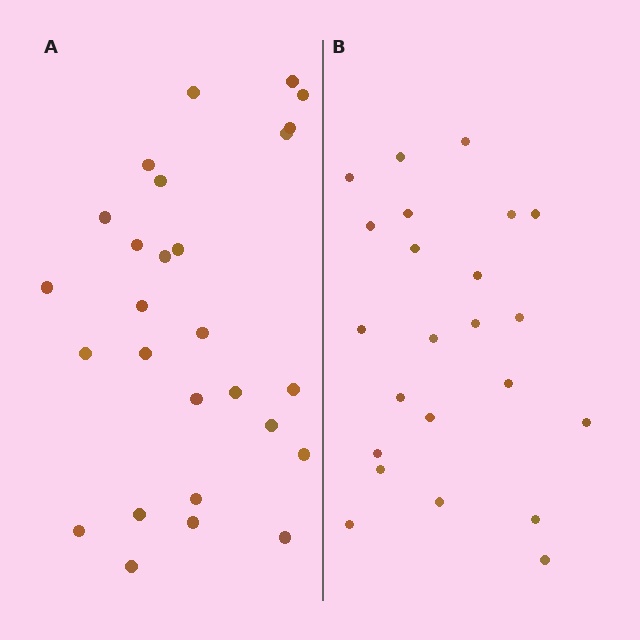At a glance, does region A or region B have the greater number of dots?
Region A (the left region) has more dots.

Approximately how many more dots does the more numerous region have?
Region A has about 4 more dots than region B.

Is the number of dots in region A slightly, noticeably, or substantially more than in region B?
Region A has only slightly more — the two regions are fairly close. The ratio is roughly 1.2 to 1.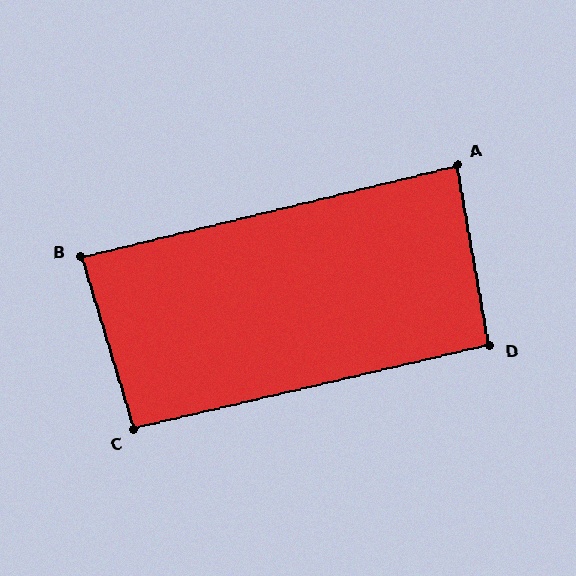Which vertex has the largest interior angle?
C, at approximately 94 degrees.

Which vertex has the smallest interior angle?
A, at approximately 86 degrees.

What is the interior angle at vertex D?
Approximately 93 degrees (approximately right).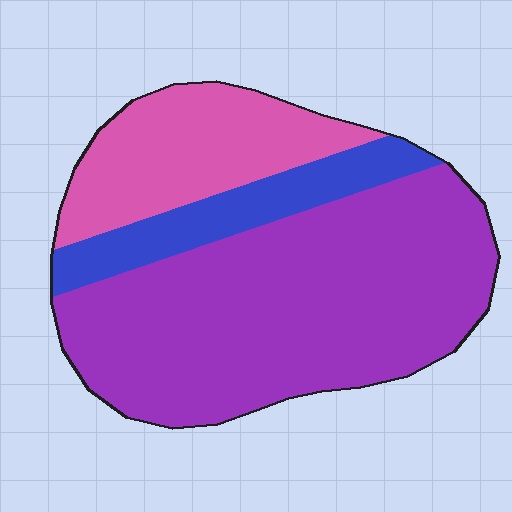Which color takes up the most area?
Purple, at roughly 60%.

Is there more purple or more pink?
Purple.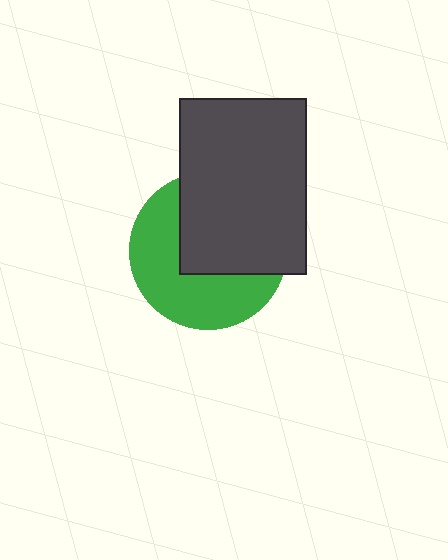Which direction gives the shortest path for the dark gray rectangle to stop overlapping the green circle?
Moving toward the upper-right gives the shortest separation.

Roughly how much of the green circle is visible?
About half of it is visible (roughly 50%).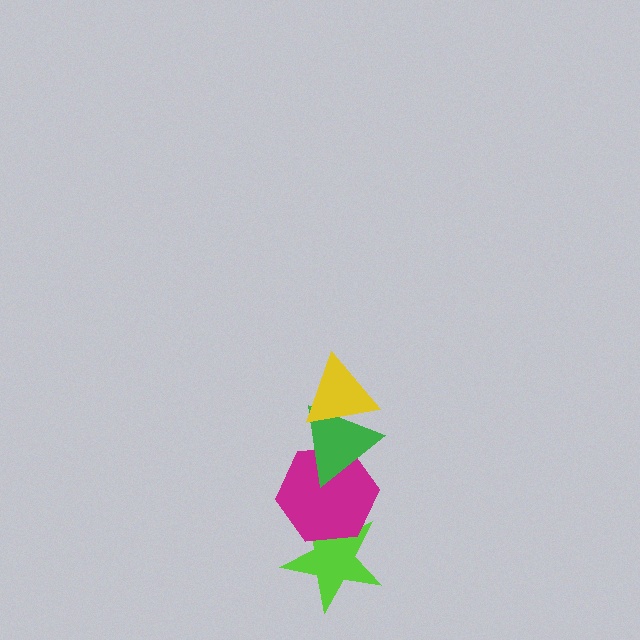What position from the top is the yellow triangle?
The yellow triangle is 1st from the top.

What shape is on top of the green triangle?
The yellow triangle is on top of the green triangle.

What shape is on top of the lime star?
The magenta hexagon is on top of the lime star.